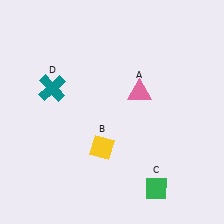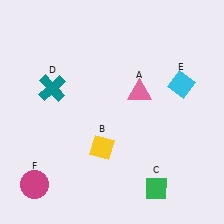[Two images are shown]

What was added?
A cyan diamond (E), a magenta circle (F) were added in Image 2.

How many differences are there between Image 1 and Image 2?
There are 2 differences between the two images.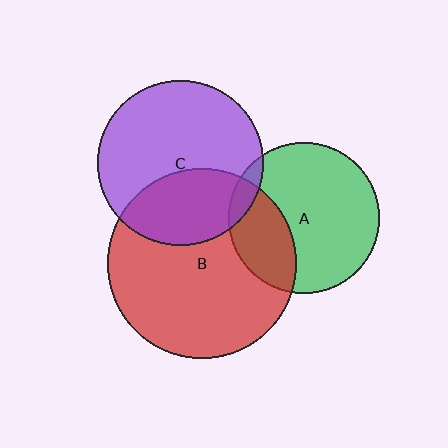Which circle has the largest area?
Circle B (red).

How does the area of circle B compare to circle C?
Approximately 1.3 times.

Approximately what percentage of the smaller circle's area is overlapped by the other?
Approximately 5%.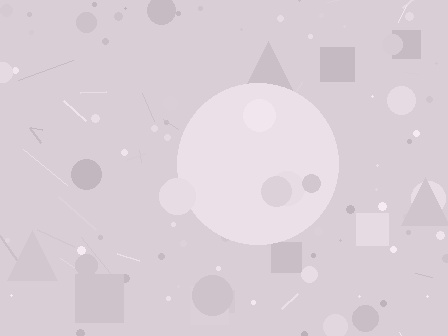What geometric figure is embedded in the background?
A circle is embedded in the background.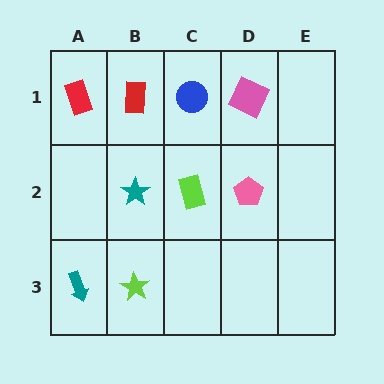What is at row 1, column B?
A red rectangle.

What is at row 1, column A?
A red rectangle.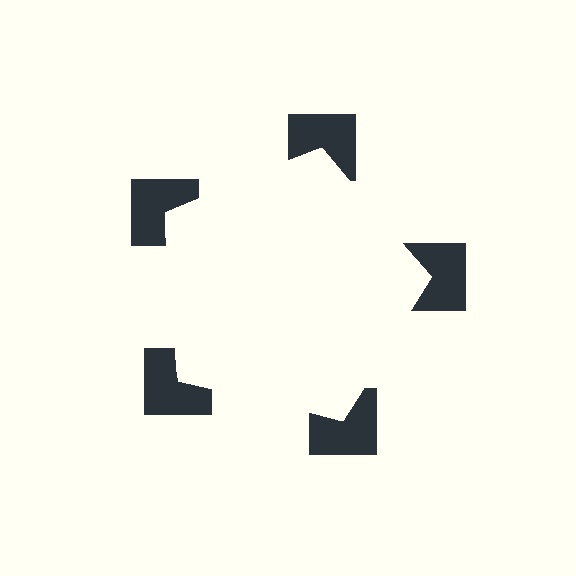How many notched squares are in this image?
There are 5 — one at each vertex of the illusory pentagon.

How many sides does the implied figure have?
5 sides.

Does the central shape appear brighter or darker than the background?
It typically appears slightly brighter than the background, even though no actual brightness change is drawn.